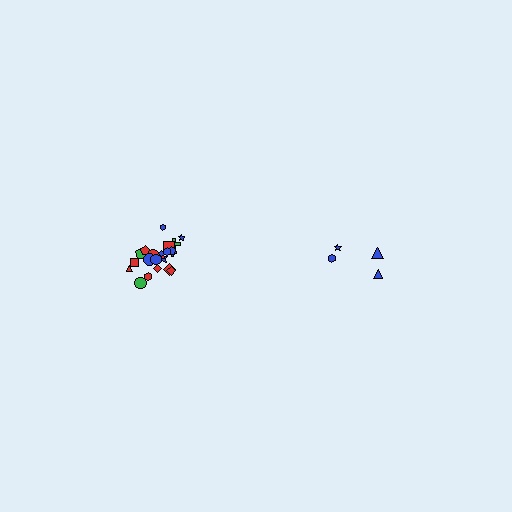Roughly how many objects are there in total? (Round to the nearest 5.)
Roughly 25 objects in total.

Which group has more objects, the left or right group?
The left group.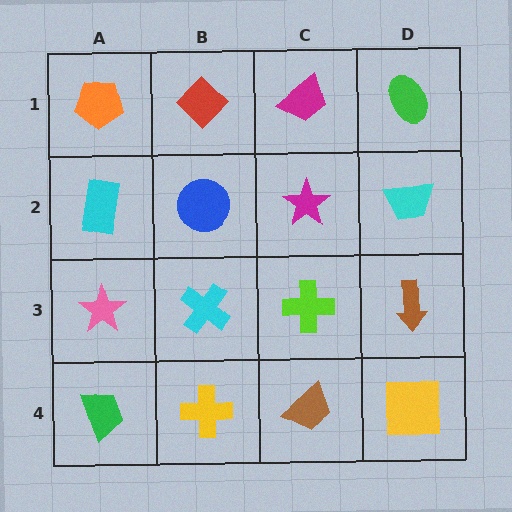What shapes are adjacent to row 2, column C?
A magenta trapezoid (row 1, column C), a lime cross (row 3, column C), a blue circle (row 2, column B), a cyan trapezoid (row 2, column D).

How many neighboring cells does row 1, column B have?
3.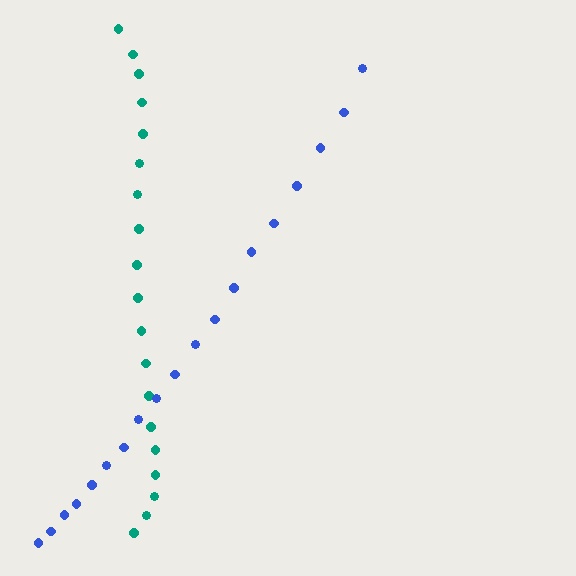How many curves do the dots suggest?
There are 2 distinct paths.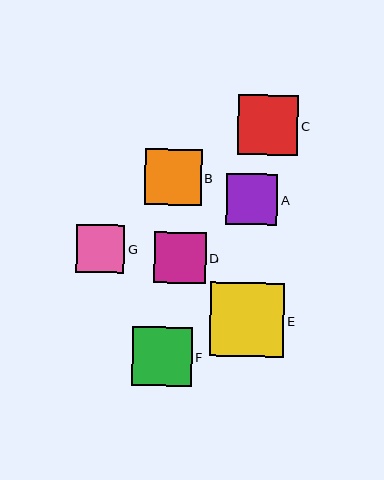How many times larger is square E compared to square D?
Square E is approximately 1.4 times the size of square D.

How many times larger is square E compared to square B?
Square E is approximately 1.3 times the size of square B.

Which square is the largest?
Square E is the largest with a size of approximately 74 pixels.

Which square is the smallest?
Square G is the smallest with a size of approximately 48 pixels.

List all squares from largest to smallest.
From largest to smallest: E, C, F, B, D, A, G.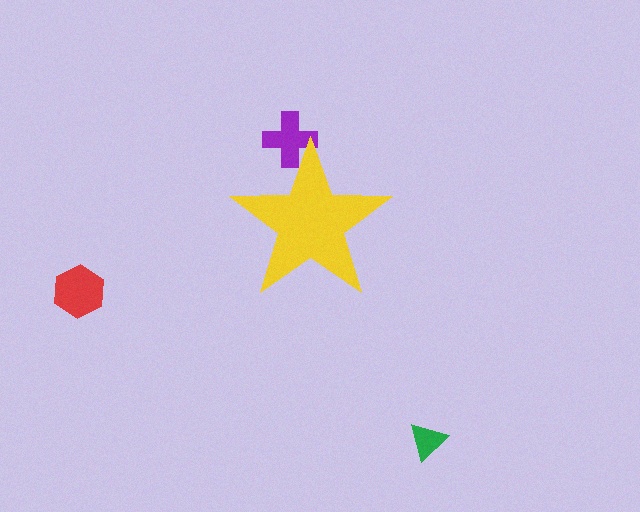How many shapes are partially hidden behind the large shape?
1 shape is partially hidden.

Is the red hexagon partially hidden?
No, the red hexagon is fully visible.